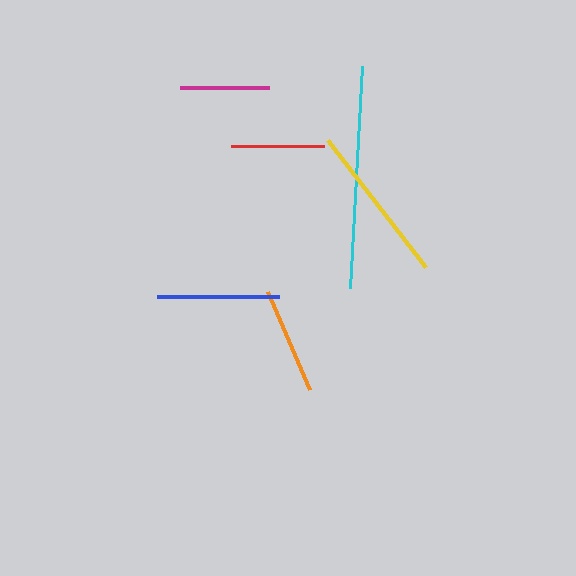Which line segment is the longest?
The cyan line is the longest at approximately 222 pixels.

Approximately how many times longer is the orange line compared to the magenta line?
The orange line is approximately 1.2 times the length of the magenta line.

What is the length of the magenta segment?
The magenta segment is approximately 89 pixels long.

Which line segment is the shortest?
The magenta line is the shortest at approximately 89 pixels.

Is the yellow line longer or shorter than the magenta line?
The yellow line is longer than the magenta line.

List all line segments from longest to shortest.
From longest to shortest: cyan, yellow, blue, orange, red, magenta.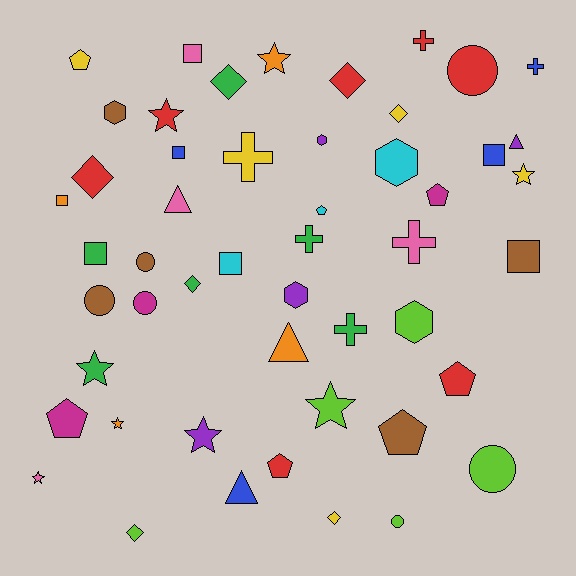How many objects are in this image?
There are 50 objects.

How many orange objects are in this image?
There are 4 orange objects.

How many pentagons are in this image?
There are 7 pentagons.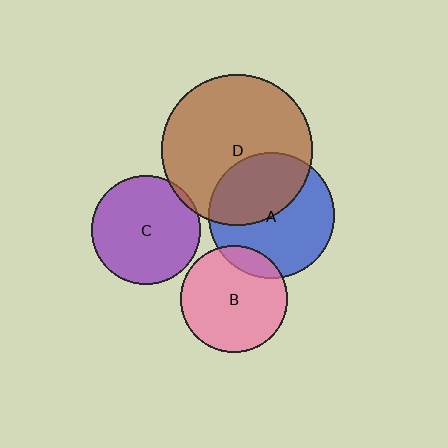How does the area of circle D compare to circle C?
Approximately 1.9 times.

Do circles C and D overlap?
Yes.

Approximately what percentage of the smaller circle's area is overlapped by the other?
Approximately 5%.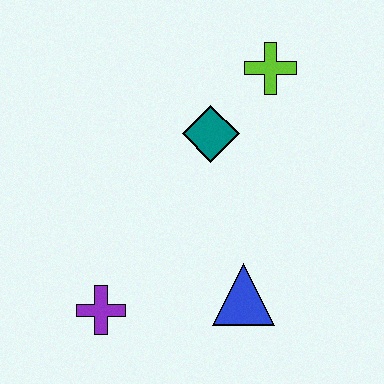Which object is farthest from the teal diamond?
The purple cross is farthest from the teal diamond.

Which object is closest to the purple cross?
The blue triangle is closest to the purple cross.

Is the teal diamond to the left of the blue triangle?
Yes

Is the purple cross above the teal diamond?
No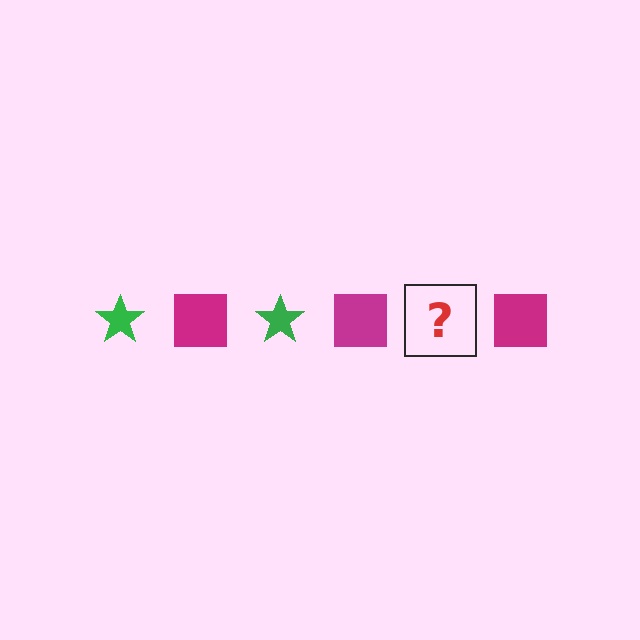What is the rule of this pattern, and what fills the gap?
The rule is that the pattern alternates between green star and magenta square. The gap should be filled with a green star.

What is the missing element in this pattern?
The missing element is a green star.